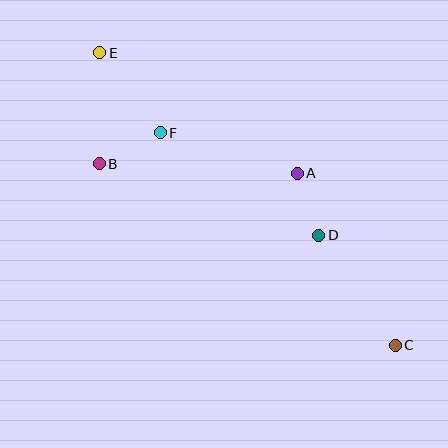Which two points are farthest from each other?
Points C and E are farthest from each other.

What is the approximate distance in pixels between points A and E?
The distance between A and E is approximately 232 pixels.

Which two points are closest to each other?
Points A and D are closest to each other.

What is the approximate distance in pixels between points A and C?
The distance between A and C is approximately 198 pixels.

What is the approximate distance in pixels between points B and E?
The distance between B and E is approximately 111 pixels.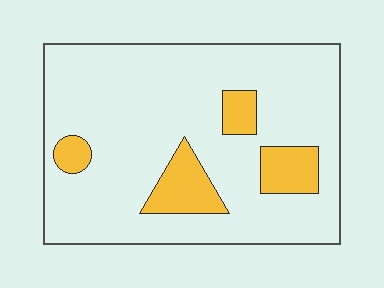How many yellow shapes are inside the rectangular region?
4.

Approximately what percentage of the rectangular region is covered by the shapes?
Approximately 15%.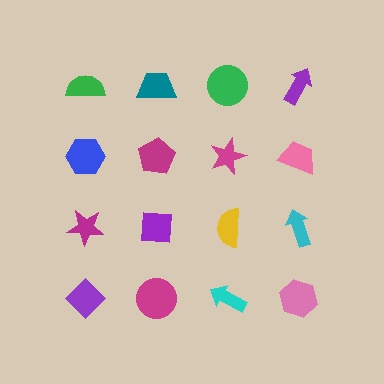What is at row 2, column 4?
A pink trapezoid.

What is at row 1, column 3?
A green circle.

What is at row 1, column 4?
A purple arrow.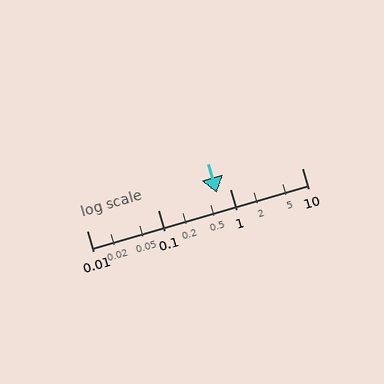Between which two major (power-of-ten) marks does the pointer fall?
The pointer is between 0.1 and 1.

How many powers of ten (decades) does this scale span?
The scale spans 3 decades, from 0.01 to 10.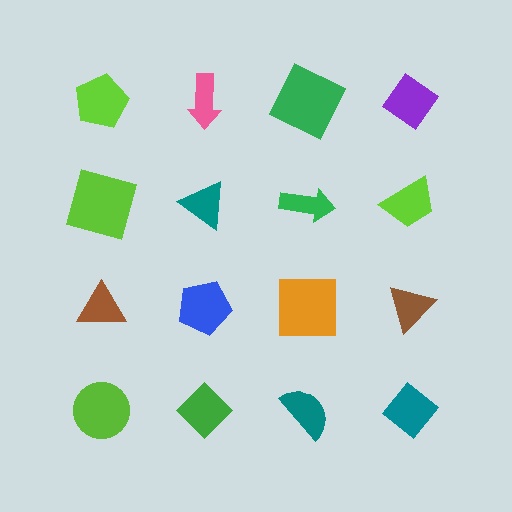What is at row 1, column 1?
A lime pentagon.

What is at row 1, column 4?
A purple diamond.